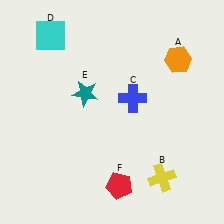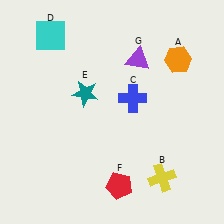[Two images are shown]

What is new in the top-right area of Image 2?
A purple triangle (G) was added in the top-right area of Image 2.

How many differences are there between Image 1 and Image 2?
There is 1 difference between the two images.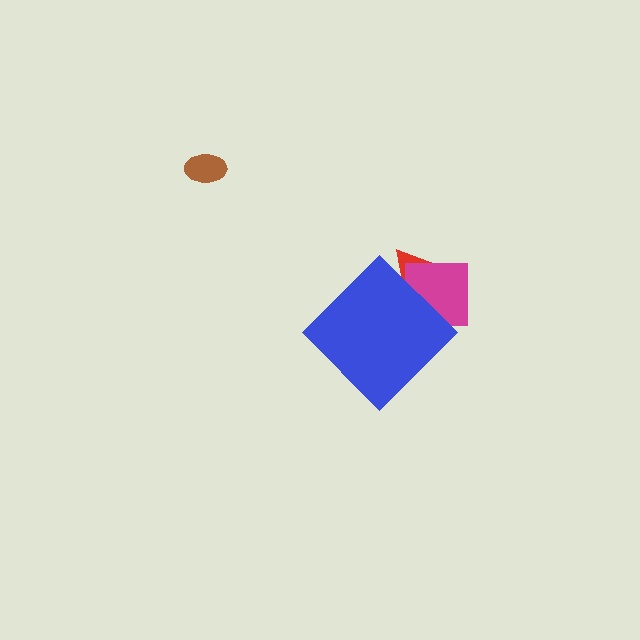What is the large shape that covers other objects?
A blue diamond.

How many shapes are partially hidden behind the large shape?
2 shapes are partially hidden.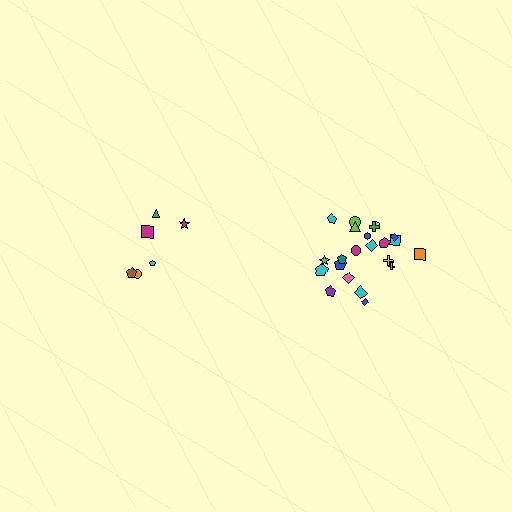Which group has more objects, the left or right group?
The right group.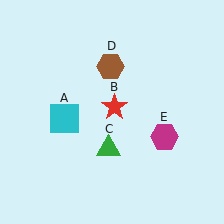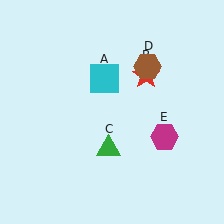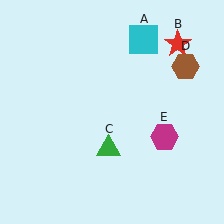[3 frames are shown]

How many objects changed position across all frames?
3 objects changed position: cyan square (object A), red star (object B), brown hexagon (object D).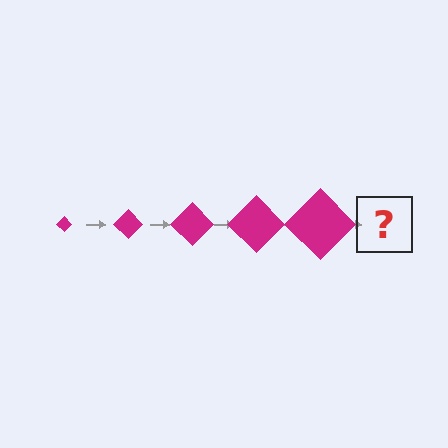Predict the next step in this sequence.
The next step is a magenta diamond, larger than the previous one.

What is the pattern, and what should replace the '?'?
The pattern is that the diamond gets progressively larger each step. The '?' should be a magenta diamond, larger than the previous one.